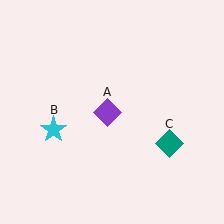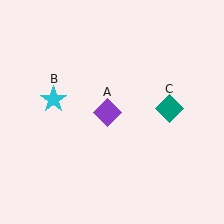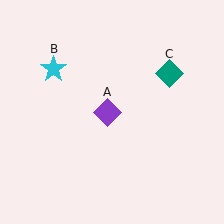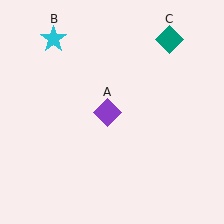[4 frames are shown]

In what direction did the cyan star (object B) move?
The cyan star (object B) moved up.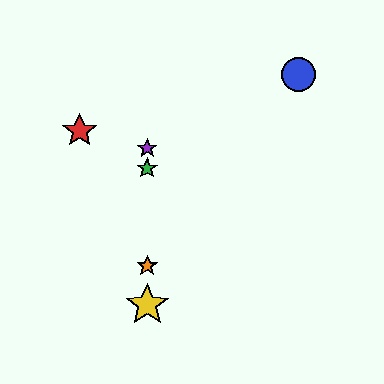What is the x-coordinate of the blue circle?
The blue circle is at x≈298.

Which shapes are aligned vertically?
The green star, the yellow star, the purple star, the orange star are aligned vertically.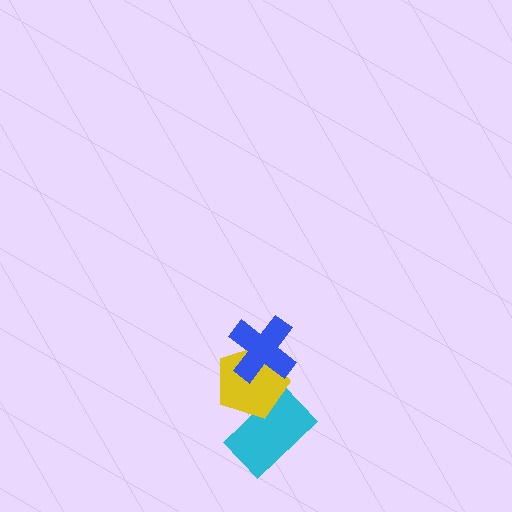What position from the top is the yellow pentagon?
The yellow pentagon is 2nd from the top.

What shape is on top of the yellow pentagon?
The blue cross is on top of the yellow pentagon.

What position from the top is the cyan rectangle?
The cyan rectangle is 3rd from the top.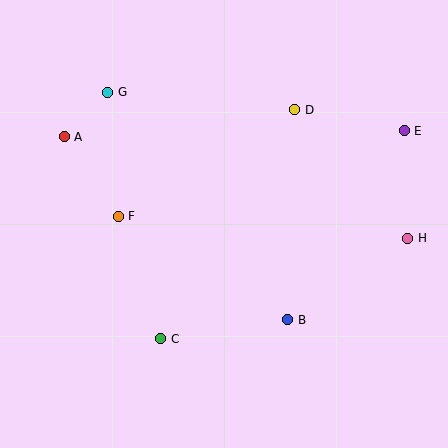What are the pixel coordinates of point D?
Point D is at (295, 110).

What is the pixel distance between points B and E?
The distance between B and E is 222 pixels.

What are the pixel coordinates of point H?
Point H is at (408, 238).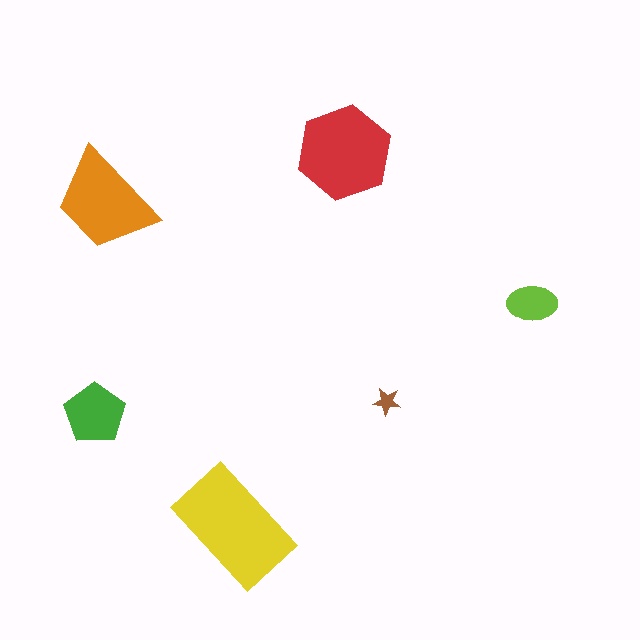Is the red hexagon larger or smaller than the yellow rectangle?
Smaller.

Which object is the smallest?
The brown star.